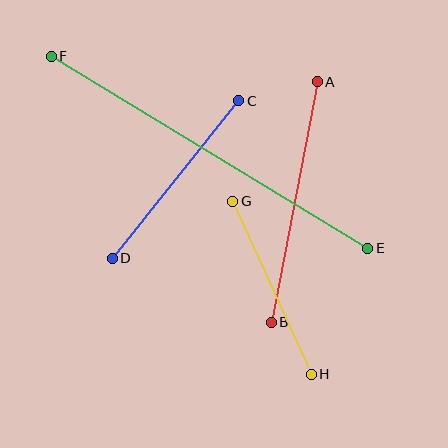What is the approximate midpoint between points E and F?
The midpoint is at approximately (209, 152) pixels.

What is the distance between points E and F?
The distance is approximately 370 pixels.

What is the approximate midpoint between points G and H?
The midpoint is at approximately (272, 288) pixels.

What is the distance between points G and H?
The distance is approximately 190 pixels.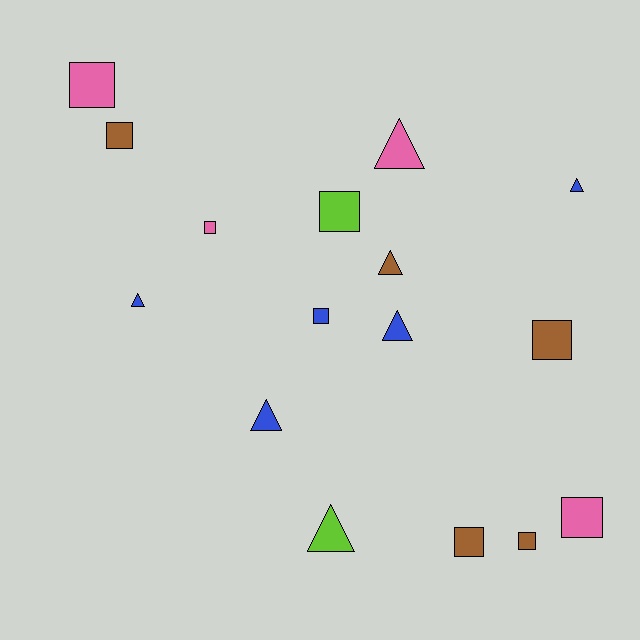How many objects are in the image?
There are 16 objects.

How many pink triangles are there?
There is 1 pink triangle.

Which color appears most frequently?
Brown, with 5 objects.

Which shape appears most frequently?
Square, with 9 objects.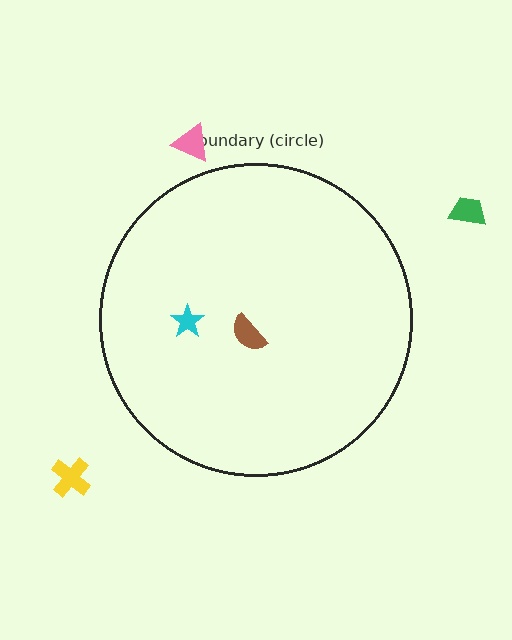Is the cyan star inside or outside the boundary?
Inside.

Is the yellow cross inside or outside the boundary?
Outside.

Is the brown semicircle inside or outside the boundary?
Inside.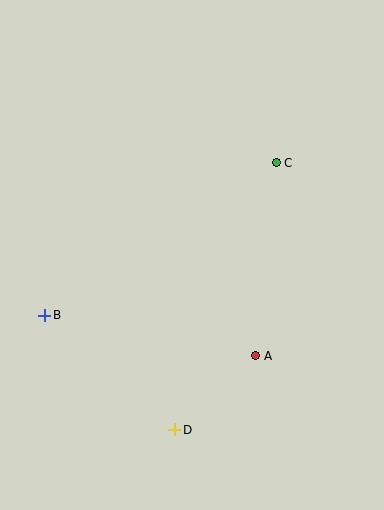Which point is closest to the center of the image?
Point A at (256, 356) is closest to the center.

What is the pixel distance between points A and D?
The distance between A and D is 110 pixels.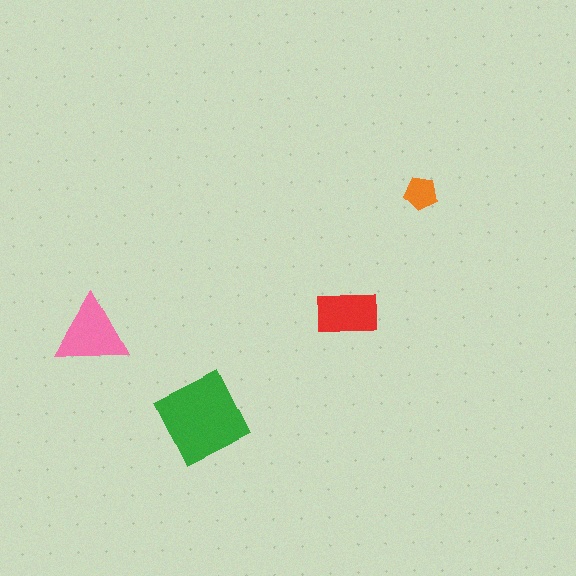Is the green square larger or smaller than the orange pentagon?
Larger.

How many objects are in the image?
There are 4 objects in the image.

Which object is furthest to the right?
The orange pentagon is rightmost.